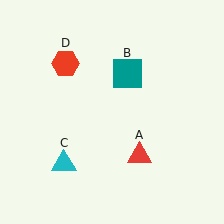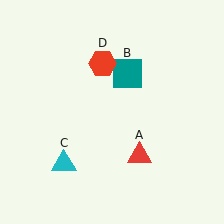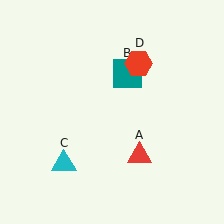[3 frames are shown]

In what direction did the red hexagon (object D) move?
The red hexagon (object D) moved right.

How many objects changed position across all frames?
1 object changed position: red hexagon (object D).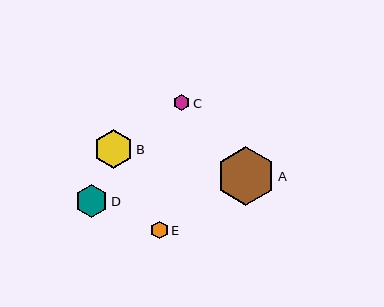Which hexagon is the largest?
Hexagon A is the largest with a size of approximately 59 pixels.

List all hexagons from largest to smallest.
From largest to smallest: A, B, D, E, C.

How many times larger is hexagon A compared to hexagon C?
Hexagon A is approximately 3.6 times the size of hexagon C.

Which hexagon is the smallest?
Hexagon C is the smallest with a size of approximately 16 pixels.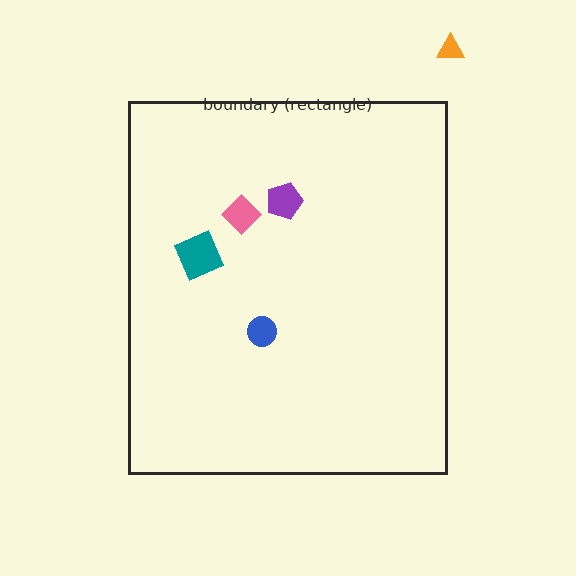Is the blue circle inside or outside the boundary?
Inside.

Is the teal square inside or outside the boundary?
Inside.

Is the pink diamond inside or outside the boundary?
Inside.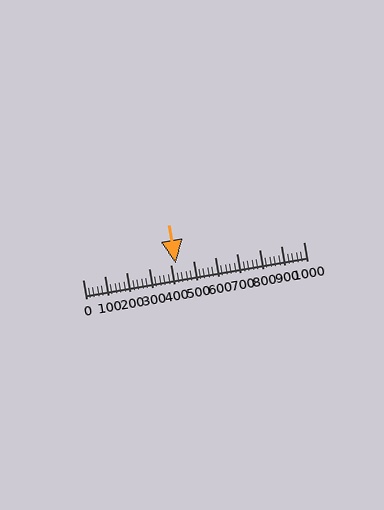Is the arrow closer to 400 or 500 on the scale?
The arrow is closer to 400.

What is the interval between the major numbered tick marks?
The major tick marks are spaced 100 units apart.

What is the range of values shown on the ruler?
The ruler shows values from 0 to 1000.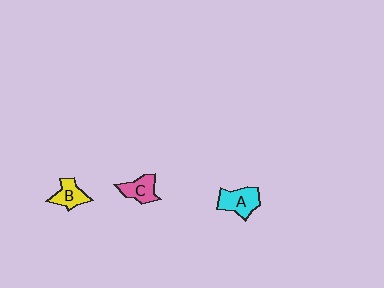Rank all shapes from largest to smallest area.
From largest to smallest: A (cyan), C (pink), B (yellow).